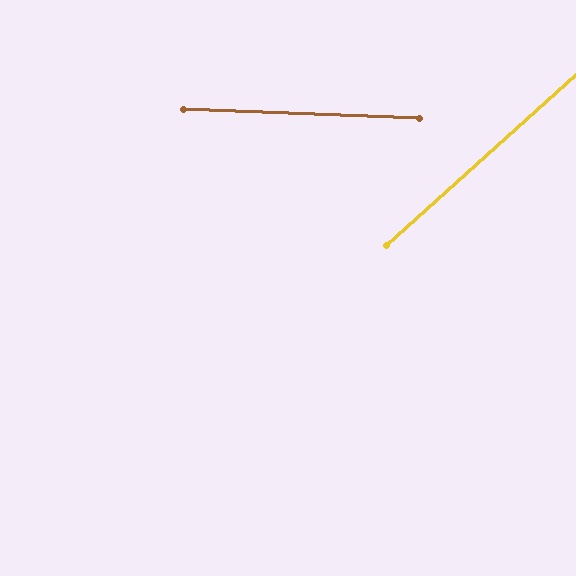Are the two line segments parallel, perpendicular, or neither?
Neither parallel nor perpendicular — they differ by about 44°.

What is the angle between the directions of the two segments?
Approximately 44 degrees.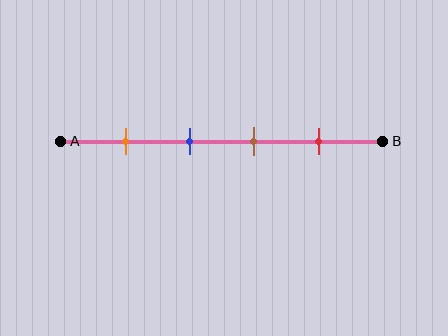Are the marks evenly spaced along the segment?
Yes, the marks are approximately evenly spaced.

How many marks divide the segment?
There are 4 marks dividing the segment.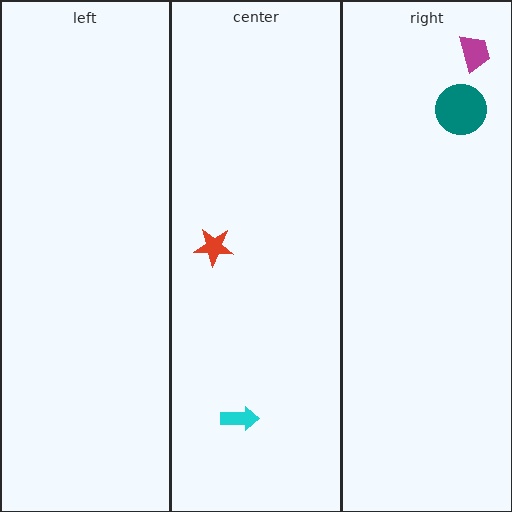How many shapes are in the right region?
2.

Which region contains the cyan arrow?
The center region.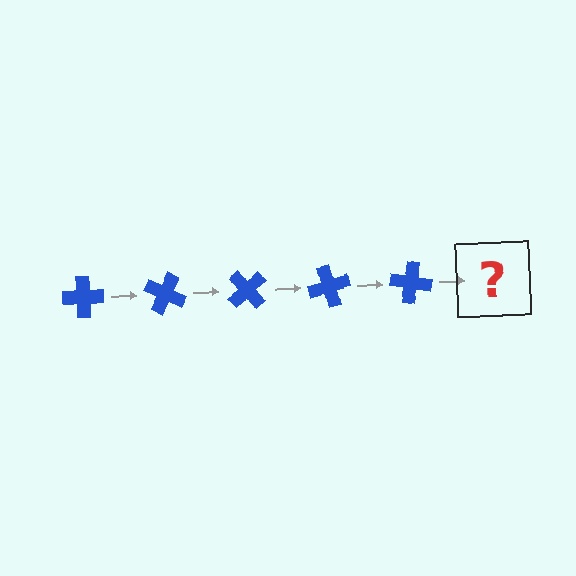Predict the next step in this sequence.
The next step is a blue cross rotated 125 degrees.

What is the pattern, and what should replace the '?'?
The pattern is that the cross rotates 25 degrees each step. The '?' should be a blue cross rotated 125 degrees.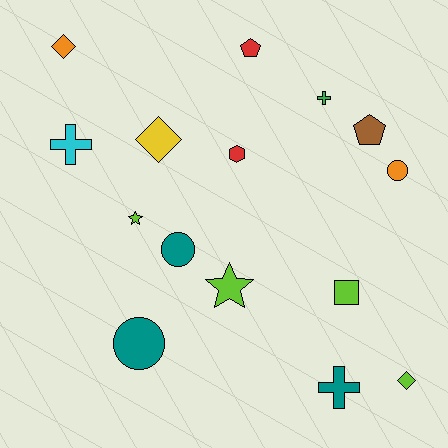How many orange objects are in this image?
There are 2 orange objects.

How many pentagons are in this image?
There are 2 pentagons.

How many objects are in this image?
There are 15 objects.